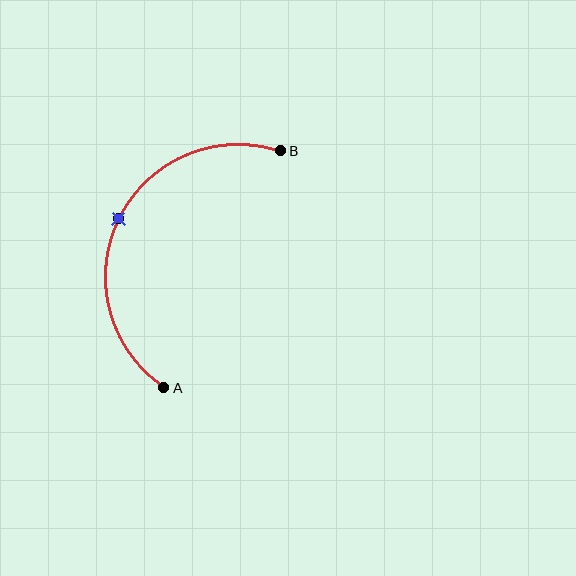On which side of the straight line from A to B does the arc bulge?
The arc bulges to the left of the straight line connecting A and B.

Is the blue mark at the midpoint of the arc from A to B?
Yes. The blue mark lies on the arc at equal arc-length from both A and B — it is the arc midpoint.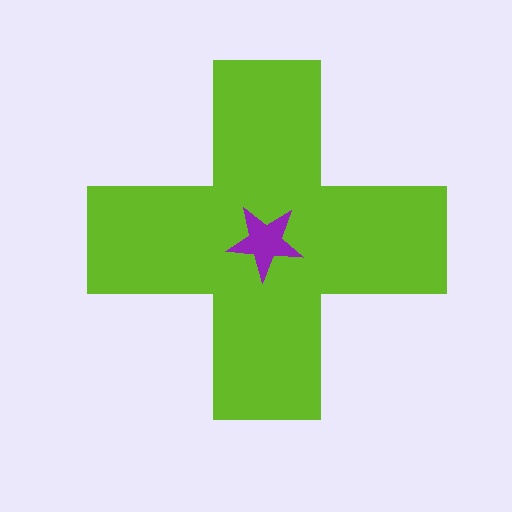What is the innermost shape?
The purple star.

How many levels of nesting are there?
2.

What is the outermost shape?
The lime cross.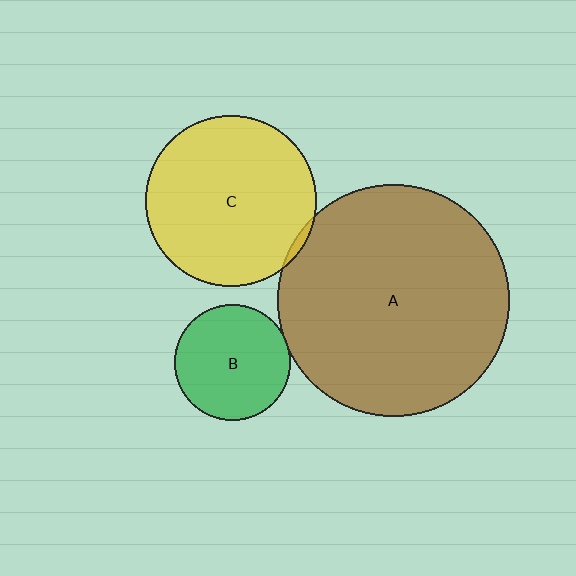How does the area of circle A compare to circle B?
Approximately 4.0 times.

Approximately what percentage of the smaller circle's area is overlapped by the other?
Approximately 5%.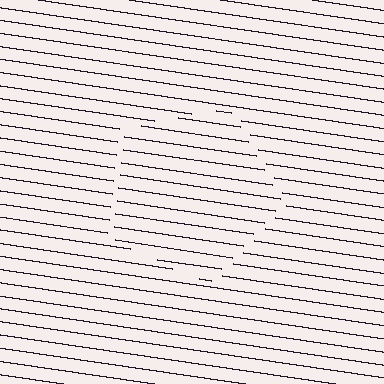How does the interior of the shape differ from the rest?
The interior of the shape contains the same grating, shifted by half a period — the contour is defined by the phase discontinuity where line-ends from the inner and outer gratings abut.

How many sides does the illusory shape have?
5 sides — the line-ends trace a pentagon.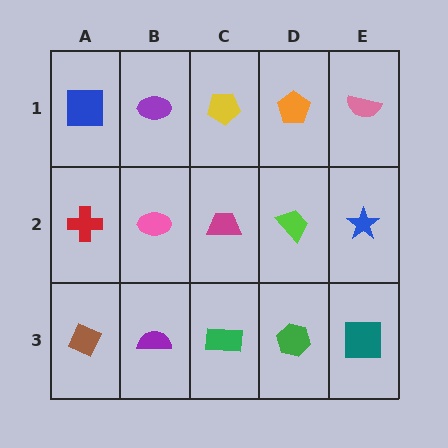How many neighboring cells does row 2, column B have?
4.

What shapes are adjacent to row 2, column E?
A pink semicircle (row 1, column E), a teal square (row 3, column E), a lime trapezoid (row 2, column D).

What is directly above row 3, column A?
A red cross.